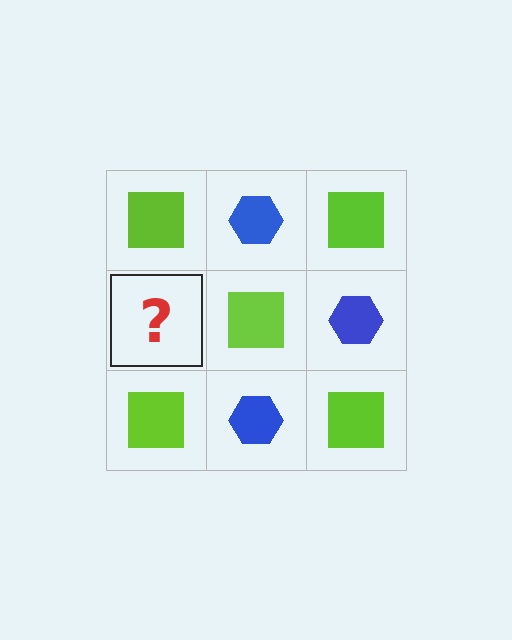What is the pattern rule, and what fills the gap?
The rule is that it alternates lime square and blue hexagon in a checkerboard pattern. The gap should be filled with a blue hexagon.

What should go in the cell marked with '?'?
The missing cell should contain a blue hexagon.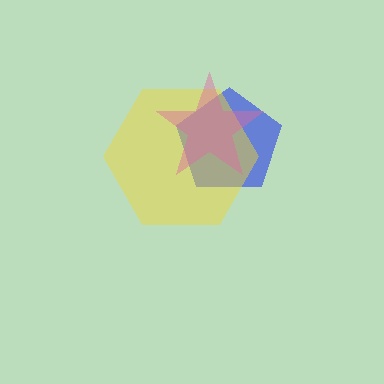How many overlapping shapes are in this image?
There are 3 overlapping shapes in the image.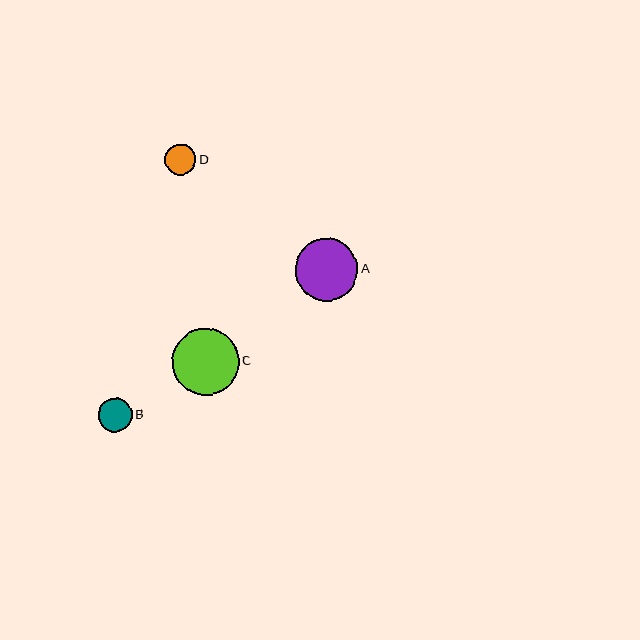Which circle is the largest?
Circle C is the largest with a size of approximately 66 pixels.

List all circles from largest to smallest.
From largest to smallest: C, A, B, D.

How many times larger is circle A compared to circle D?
Circle A is approximately 2.0 times the size of circle D.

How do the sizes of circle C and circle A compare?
Circle C and circle A are approximately the same size.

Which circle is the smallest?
Circle D is the smallest with a size of approximately 31 pixels.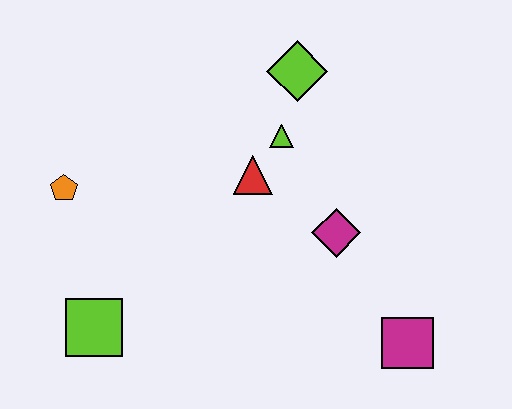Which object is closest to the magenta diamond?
The red triangle is closest to the magenta diamond.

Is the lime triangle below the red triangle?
No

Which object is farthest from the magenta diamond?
The orange pentagon is farthest from the magenta diamond.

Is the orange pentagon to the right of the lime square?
No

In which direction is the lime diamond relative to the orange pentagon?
The lime diamond is to the right of the orange pentagon.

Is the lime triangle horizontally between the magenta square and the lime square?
Yes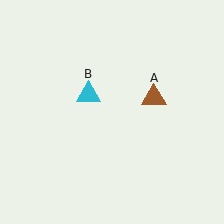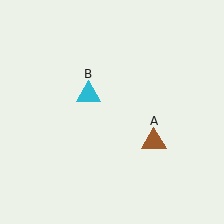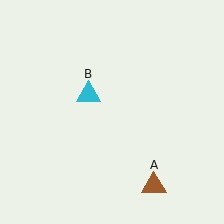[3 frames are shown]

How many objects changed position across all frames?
1 object changed position: brown triangle (object A).